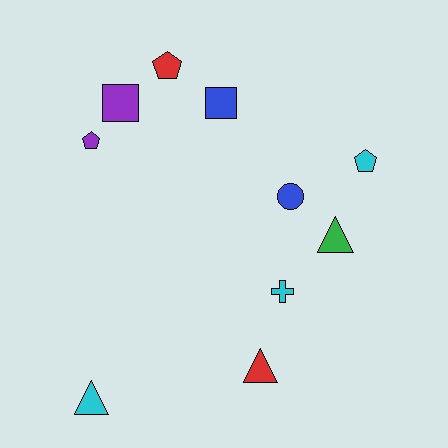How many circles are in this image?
There is 1 circle.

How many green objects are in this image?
There is 1 green object.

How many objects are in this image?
There are 10 objects.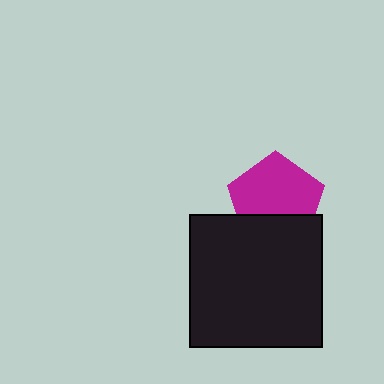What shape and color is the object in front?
The object in front is a black square.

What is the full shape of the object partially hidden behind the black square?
The partially hidden object is a magenta pentagon.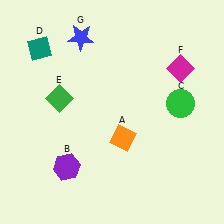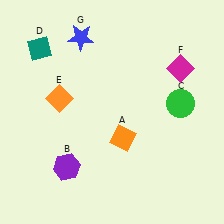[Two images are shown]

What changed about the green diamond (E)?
In Image 1, E is green. In Image 2, it changed to orange.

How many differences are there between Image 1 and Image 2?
There is 1 difference between the two images.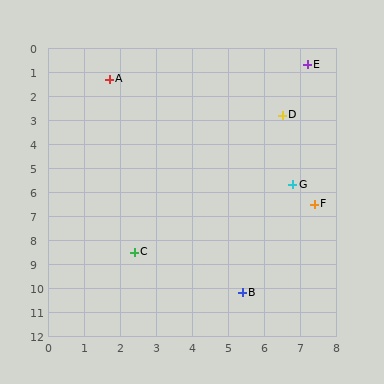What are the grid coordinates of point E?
Point E is at approximately (7.2, 0.7).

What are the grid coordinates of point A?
Point A is at approximately (1.7, 1.3).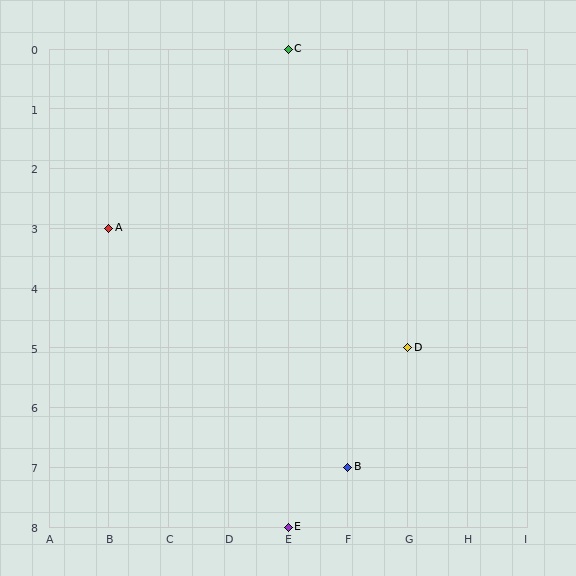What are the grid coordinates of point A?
Point A is at grid coordinates (B, 3).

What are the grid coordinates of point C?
Point C is at grid coordinates (E, 0).